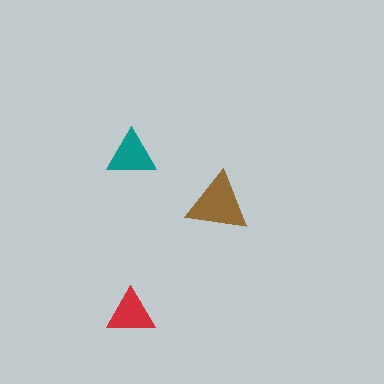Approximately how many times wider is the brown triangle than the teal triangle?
About 1.5 times wider.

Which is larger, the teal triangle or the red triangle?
The teal one.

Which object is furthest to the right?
The brown triangle is rightmost.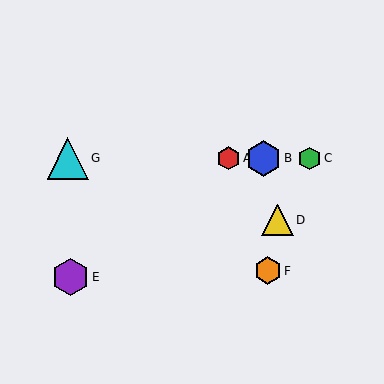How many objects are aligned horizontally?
4 objects (A, B, C, G) are aligned horizontally.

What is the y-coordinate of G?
Object G is at y≈158.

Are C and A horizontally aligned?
Yes, both are at y≈158.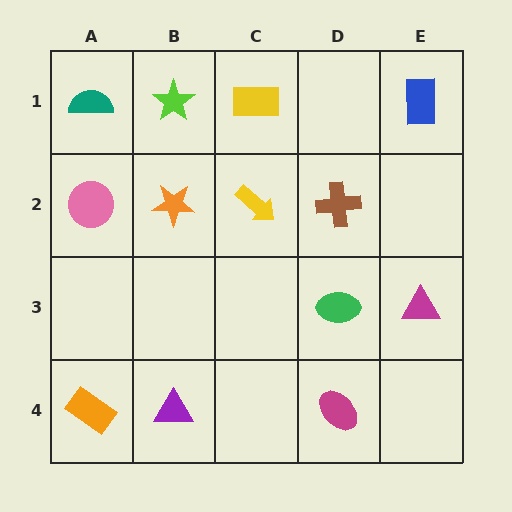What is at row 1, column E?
A blue rectangle.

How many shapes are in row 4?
3 shapes.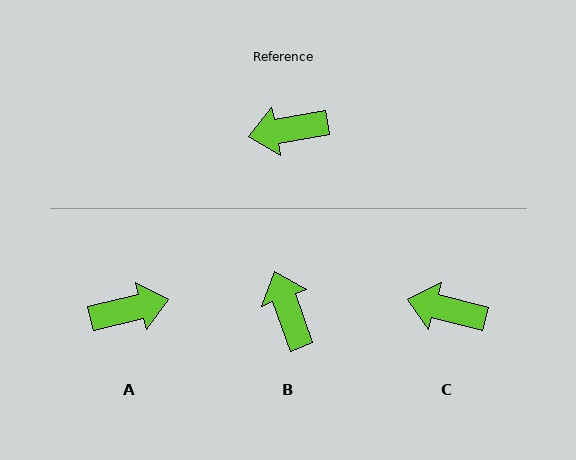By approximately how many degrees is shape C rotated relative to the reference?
Approximately 25 degrees clockwise.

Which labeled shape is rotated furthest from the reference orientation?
A, about 177 degrees away.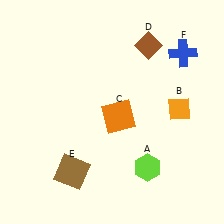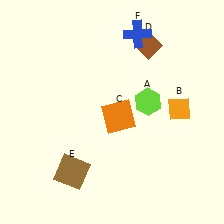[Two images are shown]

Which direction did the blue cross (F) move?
The blue cross (F) moved left.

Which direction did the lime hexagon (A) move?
The lime hexagon (A) moved up.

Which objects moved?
The objects that moved are: the lime hexagon (A), the blue cross (F).